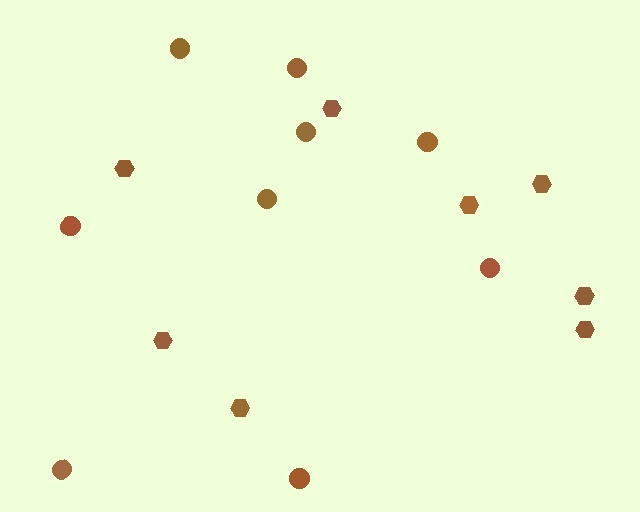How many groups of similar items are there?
There are 2 groups: one group of circles (9) and one group of hexagons (8).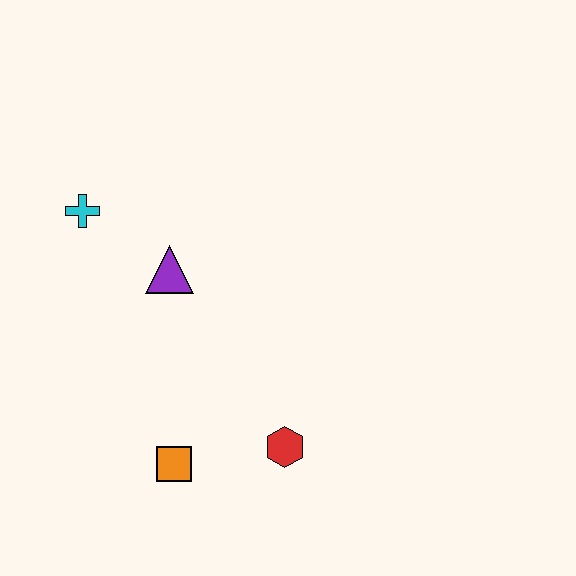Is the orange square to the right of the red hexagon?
No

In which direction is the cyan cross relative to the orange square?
The cyan cross is above the orange square.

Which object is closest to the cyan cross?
The purple triangle is closest to the cyan cross.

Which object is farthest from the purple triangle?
The red hexagon is farthest from the purple triangle.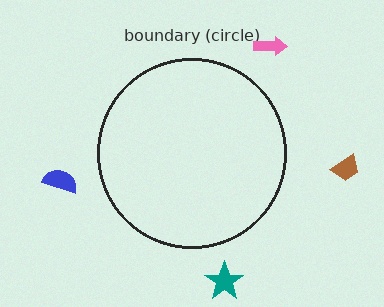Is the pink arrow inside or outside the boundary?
Outside.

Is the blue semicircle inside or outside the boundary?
Outside.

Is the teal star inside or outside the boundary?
Outside.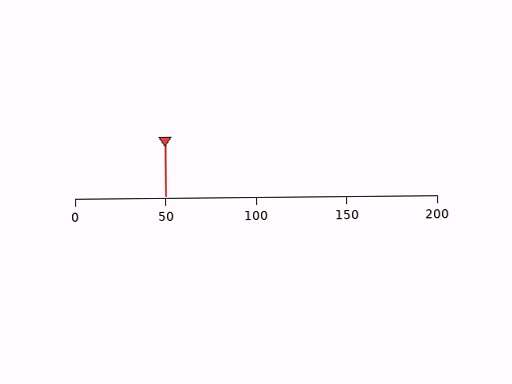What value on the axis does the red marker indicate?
The marker indicates approximately 50.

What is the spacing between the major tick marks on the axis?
The major ticks are spaced 50 apart.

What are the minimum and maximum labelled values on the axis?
The axis runs from 0 to 200.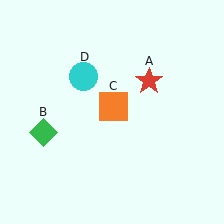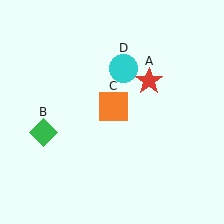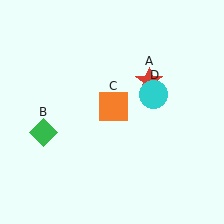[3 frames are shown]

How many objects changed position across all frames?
1 object changed position: cyan circle (object D).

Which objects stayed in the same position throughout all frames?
Red star (object A) and green diamond (object B) and orange square (object C) remained stationary.